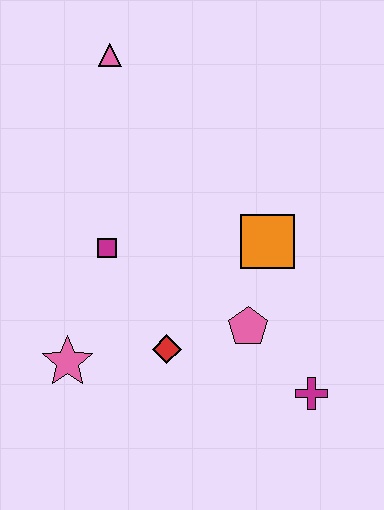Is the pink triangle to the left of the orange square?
Yes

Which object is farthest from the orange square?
The pink triangle is farthest from the orange square.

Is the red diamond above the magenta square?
No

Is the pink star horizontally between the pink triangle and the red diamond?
No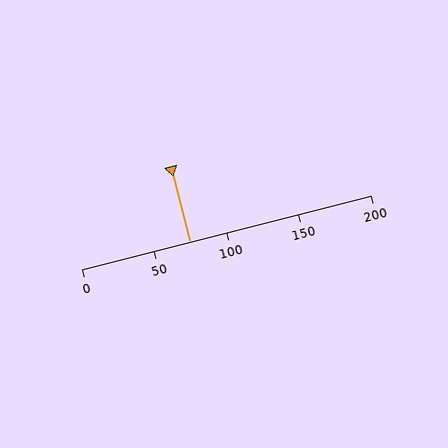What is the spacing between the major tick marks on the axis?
The major ticks are spaced 50 apart.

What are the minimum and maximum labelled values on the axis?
The axis runs from 0 to 200.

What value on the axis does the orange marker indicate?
The marker indicates approximately 75.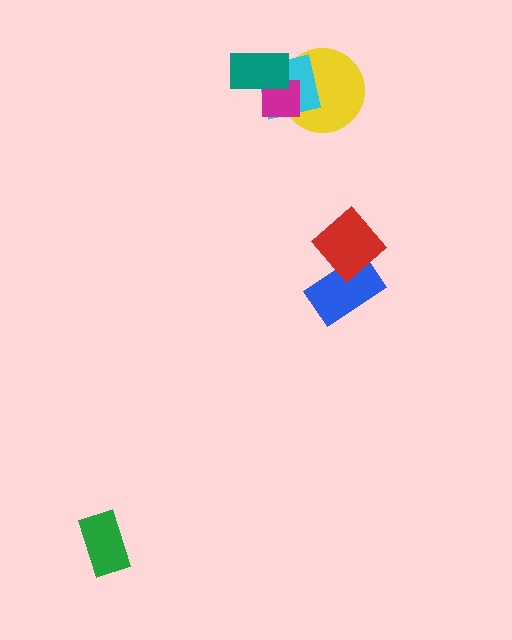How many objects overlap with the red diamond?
1 object overlaps with the red diamond.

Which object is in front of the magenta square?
The teal rectangle is in front of the magenta square.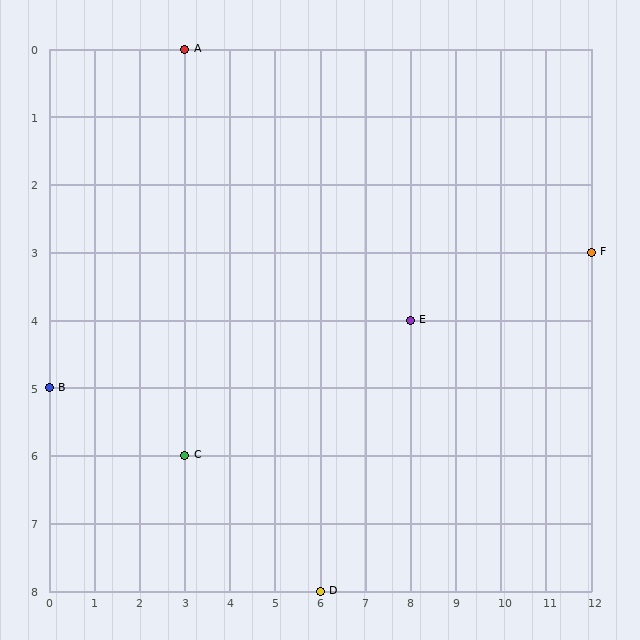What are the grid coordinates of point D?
Point D is at grid coordinates (6, 8).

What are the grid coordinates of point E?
Point E is at grid coordinates (8, 4).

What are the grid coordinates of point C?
Point C is at grid coordinates (3, 6).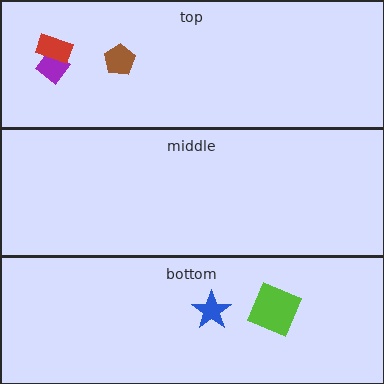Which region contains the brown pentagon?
The top region.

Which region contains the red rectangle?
The top region.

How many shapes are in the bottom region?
2.